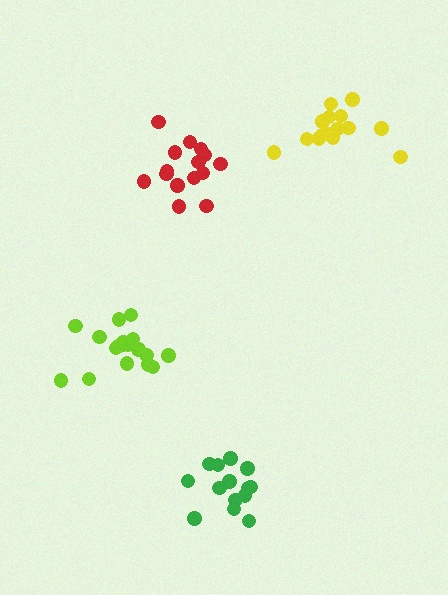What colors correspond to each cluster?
The clusters are colored: yellow, green, lime, red.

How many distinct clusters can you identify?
There are 4 distinct clusters.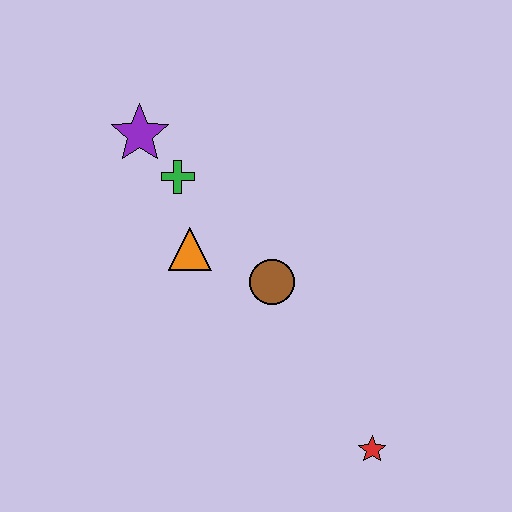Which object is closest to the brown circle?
The orange triangle is closest to the brown circle.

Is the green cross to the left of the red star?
Yes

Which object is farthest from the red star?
The purple star is farthest from the red star.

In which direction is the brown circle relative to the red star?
The brown circle is above the red star.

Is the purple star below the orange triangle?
No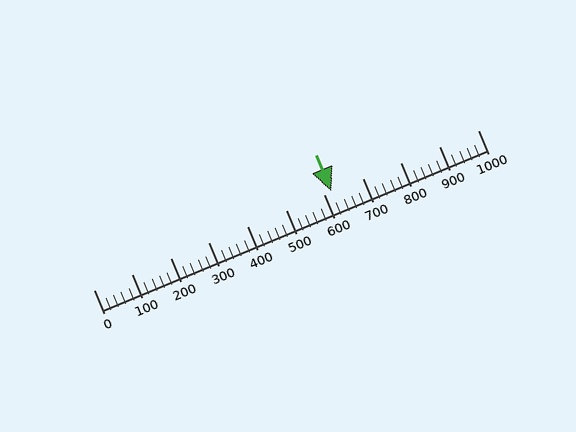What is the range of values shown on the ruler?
The ruler shows values from 0 to 1000.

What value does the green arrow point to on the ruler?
The green arrow points to approximately 620.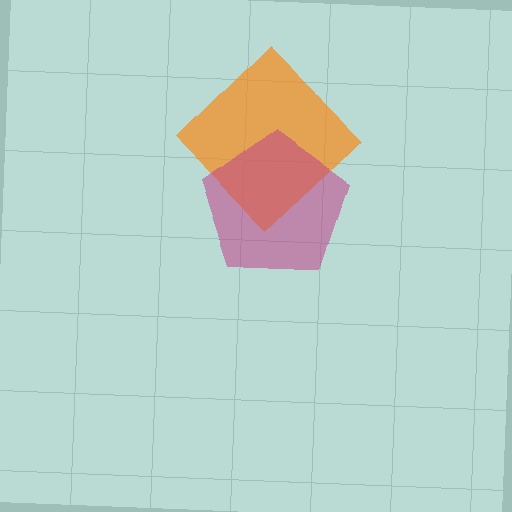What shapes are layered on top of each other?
The layered shapes are: an orange diamond, a magenta pentagon.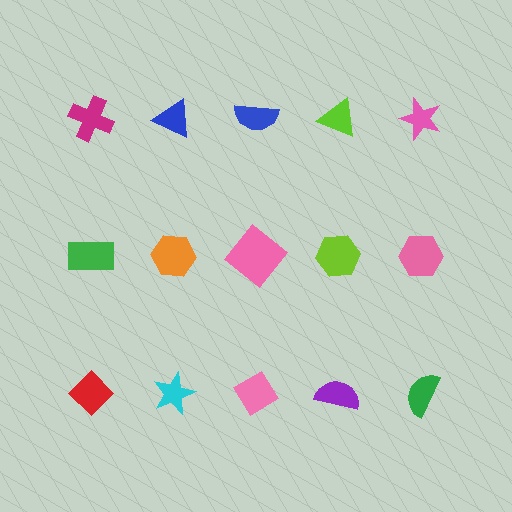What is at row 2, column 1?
A green rectangle.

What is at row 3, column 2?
A cyan star.